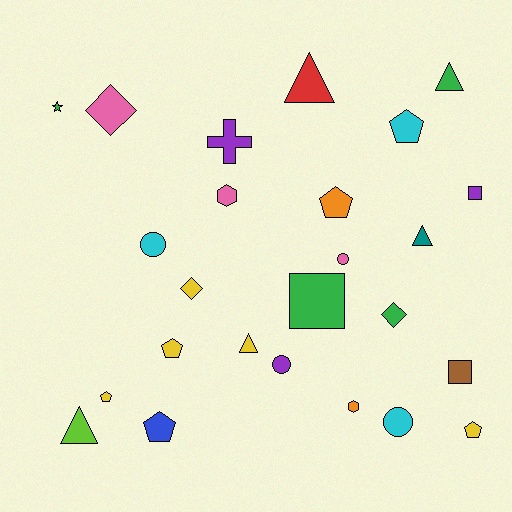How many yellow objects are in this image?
There are 5 yellow objects.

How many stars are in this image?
There is 1 star.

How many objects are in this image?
There are 25 objects.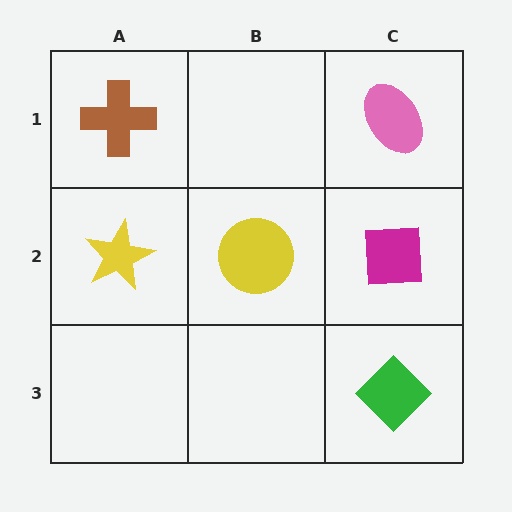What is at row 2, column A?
A yellow star.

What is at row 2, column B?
A yellow circle.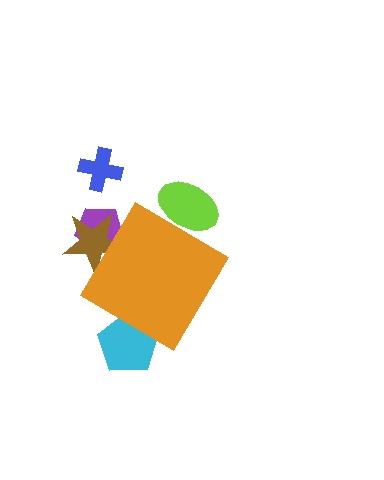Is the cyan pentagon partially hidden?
Yes, the cyan pentagon is partially hidden behind the orange diamond.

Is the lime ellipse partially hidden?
Yes, the lime ellipse is partially hidden behind the orange diamond.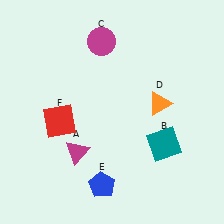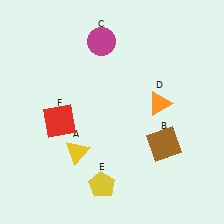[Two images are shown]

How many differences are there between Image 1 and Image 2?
There are 3 differences between the two images.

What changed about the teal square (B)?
In Image 1, B is teal. In Image 2, it changed to brown.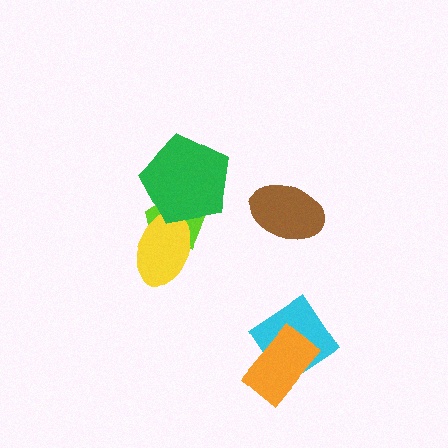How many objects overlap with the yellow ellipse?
2 objects overlap with the yellow ellipse.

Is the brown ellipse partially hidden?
No, no other shape covers it.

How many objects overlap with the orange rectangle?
1 object overlaps with the orange rectangle.